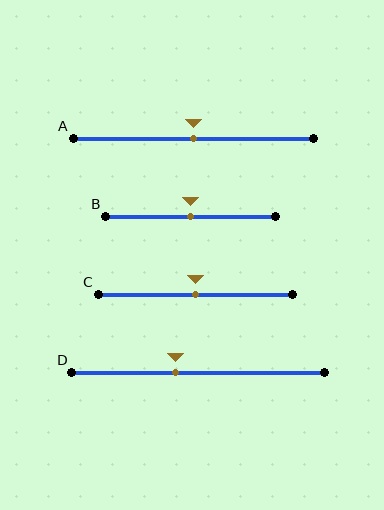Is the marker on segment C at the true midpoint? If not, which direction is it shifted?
Yes, the marker on segment C is at the true midpoint.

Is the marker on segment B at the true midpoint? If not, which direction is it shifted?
Yes, the marker on segment B is at the true midpoint.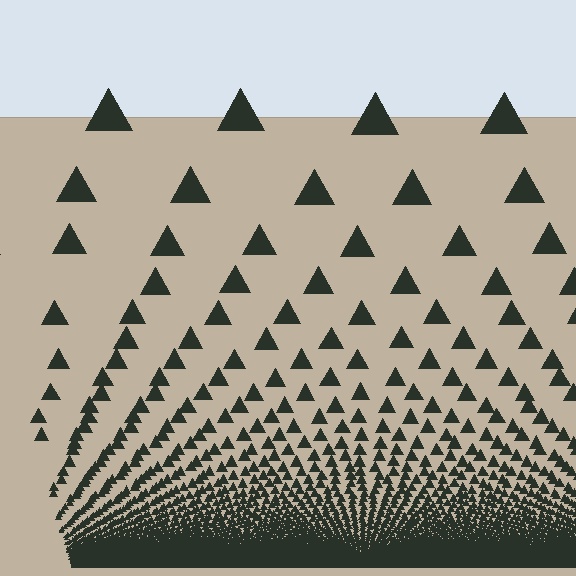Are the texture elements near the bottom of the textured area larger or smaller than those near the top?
Smaller. The gradient is inverted — elements near the bottom are smaller and denser.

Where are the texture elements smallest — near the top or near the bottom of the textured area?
Near the bottom.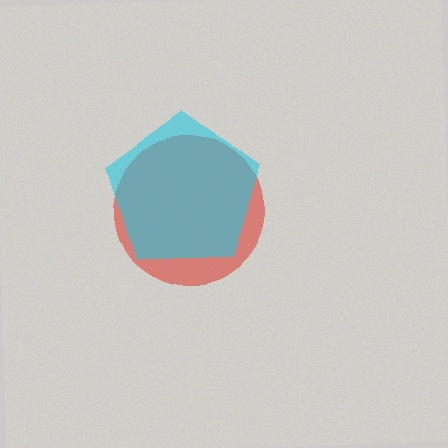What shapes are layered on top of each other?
The layered shapes are: a red circle, a cyan pentagon.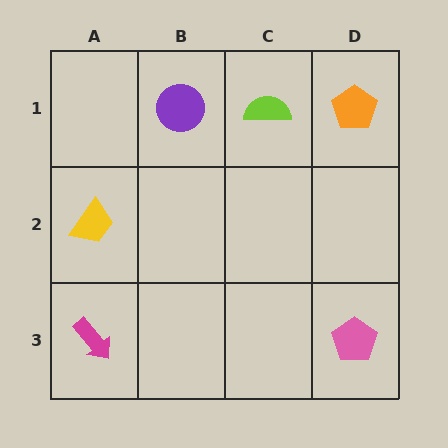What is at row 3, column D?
A pink pentagon.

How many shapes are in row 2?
1 shape.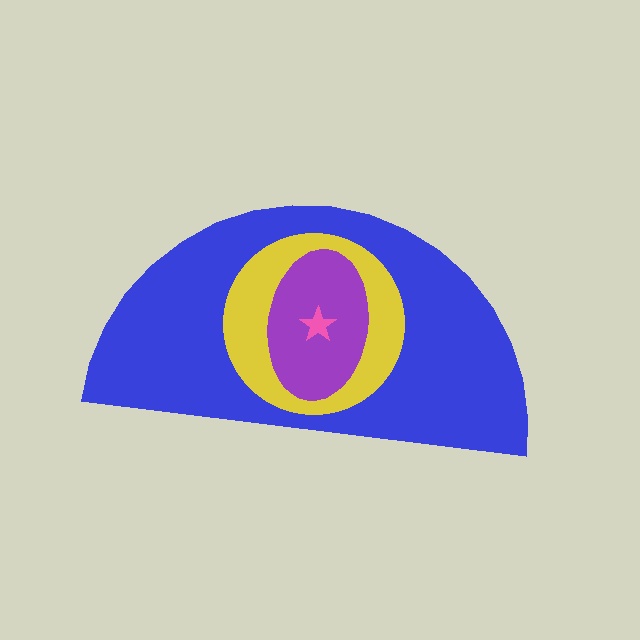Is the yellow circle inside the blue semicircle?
Yes.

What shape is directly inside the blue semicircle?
The yellow circle.